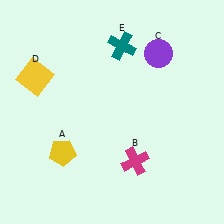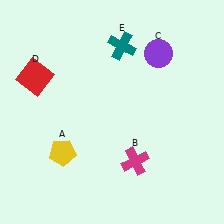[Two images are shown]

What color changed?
The square (D) changed from yellow in Image 1 to red in Image 2.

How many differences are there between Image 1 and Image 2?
There is 1 difference between the two images.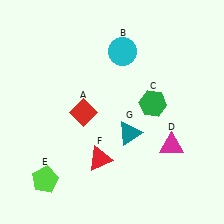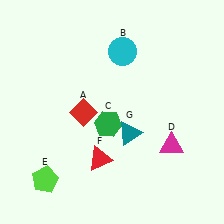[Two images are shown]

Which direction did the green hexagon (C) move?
The green hexagon (C) moved left.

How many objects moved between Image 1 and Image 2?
1 object moved between the two images.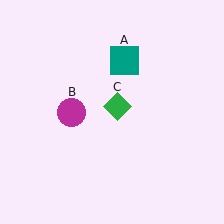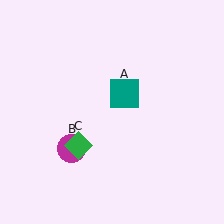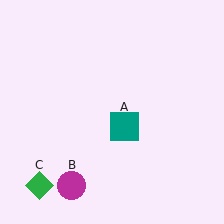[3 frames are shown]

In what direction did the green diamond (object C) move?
The green diamond (object C) moved down and to the left.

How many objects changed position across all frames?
3 objects changed position: teal square (object A), magenta circle (object B), green diamond (object C).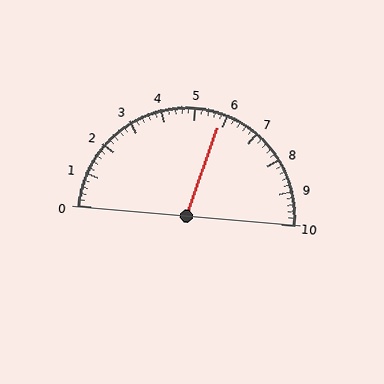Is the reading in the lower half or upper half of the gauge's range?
The reading is in the upper half of the range (0 to 10).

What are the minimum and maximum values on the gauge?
The gauge ranges from 0 to 10.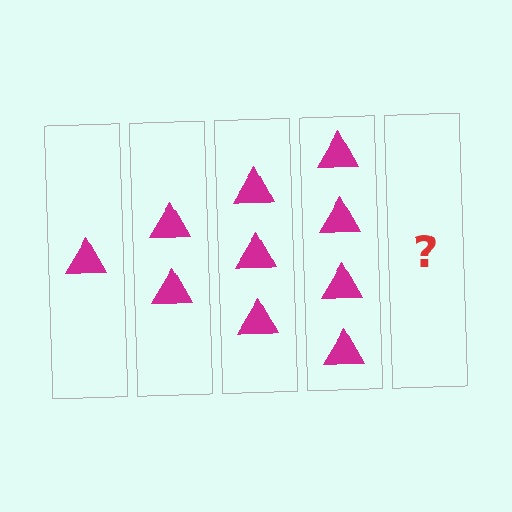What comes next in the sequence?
The next element should be 5 triangles.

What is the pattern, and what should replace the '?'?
The pattern is that each step adds one more triangle. The '?' should be 5 triangles.